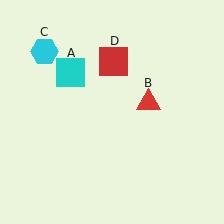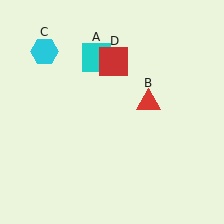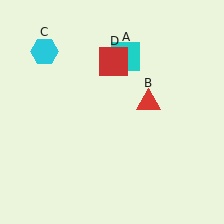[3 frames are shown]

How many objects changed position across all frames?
1 object changed position: cyan square (object A).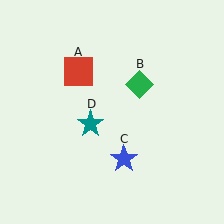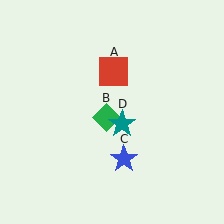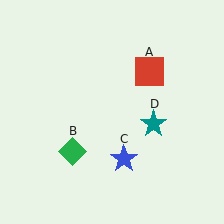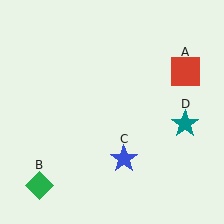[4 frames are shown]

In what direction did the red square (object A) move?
The red square (object A) moved right.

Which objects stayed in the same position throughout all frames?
Blue star (object C) remained stationary.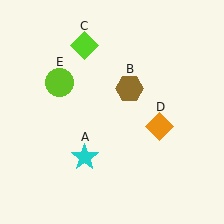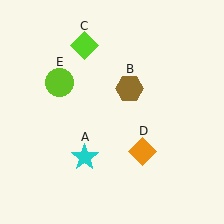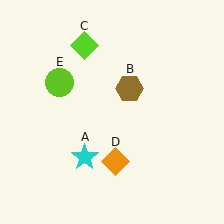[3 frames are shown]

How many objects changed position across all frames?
1 object changed position: orange diamond (object D).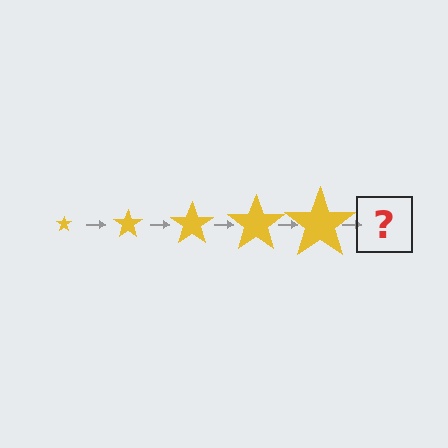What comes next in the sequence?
The next element should be a yellow star, larger than the previous one.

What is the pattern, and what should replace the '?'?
The pattern is that the star gets progressively larger each step. The '?' should be a yellow star, larger than the previous one.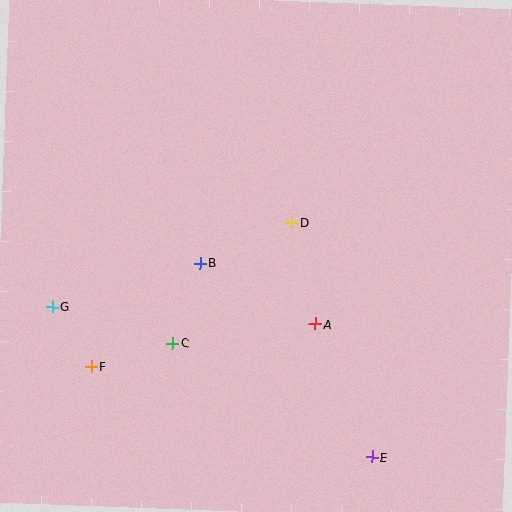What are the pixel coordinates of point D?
Point D is at (292, 223).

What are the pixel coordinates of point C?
Point C is at (173, 343).